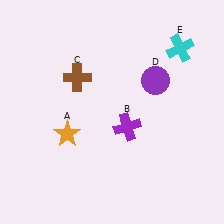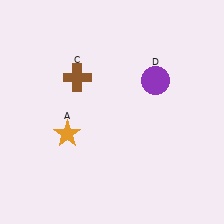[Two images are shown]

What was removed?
The purple cross (B), the cyan cross (E) were removed in Image 2.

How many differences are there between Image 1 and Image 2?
There are 2 differences between the two images.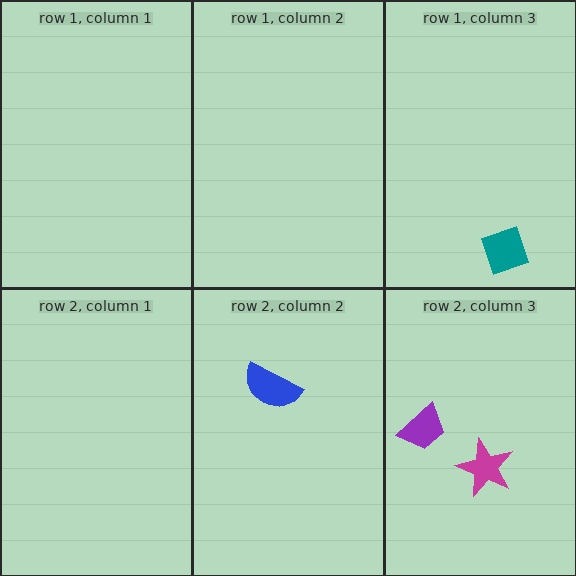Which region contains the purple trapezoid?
The row 2, column 3 region.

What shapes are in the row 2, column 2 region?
The blue semicircle.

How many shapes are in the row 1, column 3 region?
1.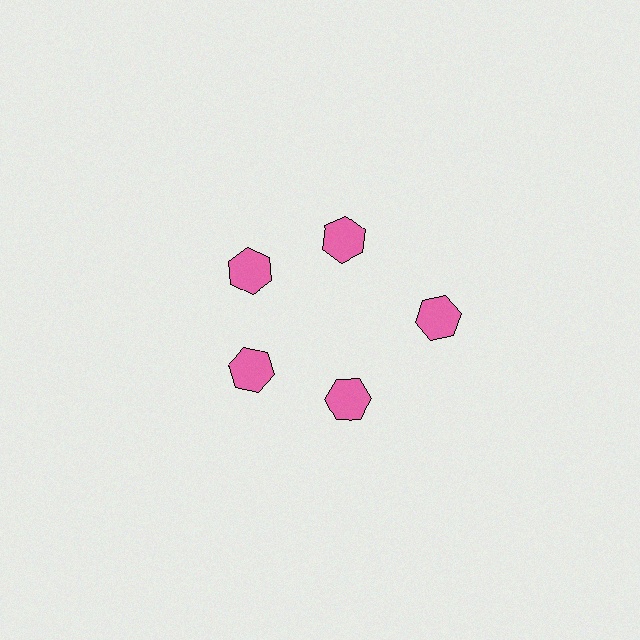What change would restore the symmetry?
The symmetry would be restored by moving it inward, back onto the ring so that all 5 hexagons sit at equal angles and equal distance from the center.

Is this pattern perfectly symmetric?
No. The 5 pink hexagons are arranged in a ring, but one element near the 3 o'clock position is pushed outward from the center, breaking the 5-fold rotational symmetry.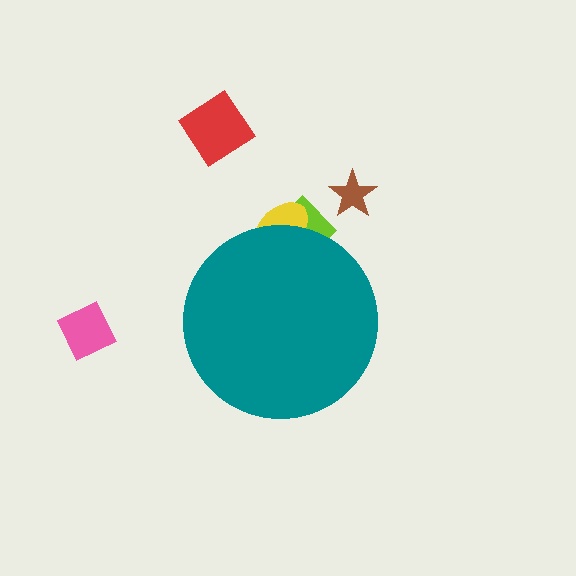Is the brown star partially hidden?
No, the brown star is fully visible.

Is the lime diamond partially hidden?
Yes, the lime diamond is partially hidden behind the teal circle.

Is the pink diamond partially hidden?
No, the pink diamond is fully visible.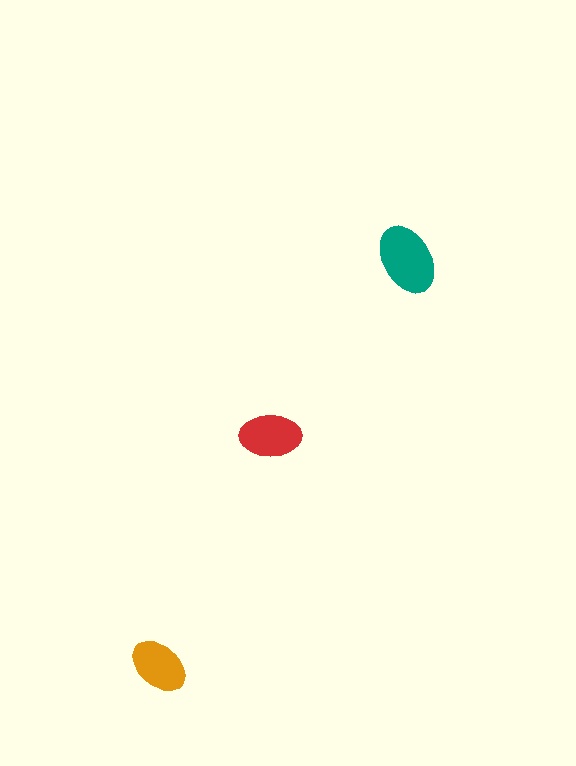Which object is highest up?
The teal ellipse is topmost.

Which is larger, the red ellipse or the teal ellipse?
The teal one.